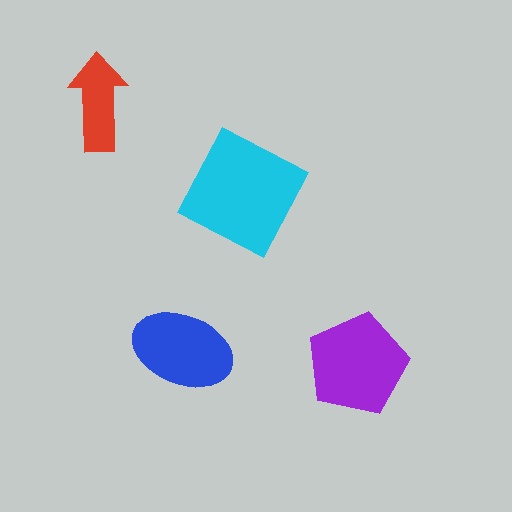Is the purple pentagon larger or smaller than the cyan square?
Smaller.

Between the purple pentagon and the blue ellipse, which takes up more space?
The purple pentagon.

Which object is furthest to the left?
The red arrow is leftmost.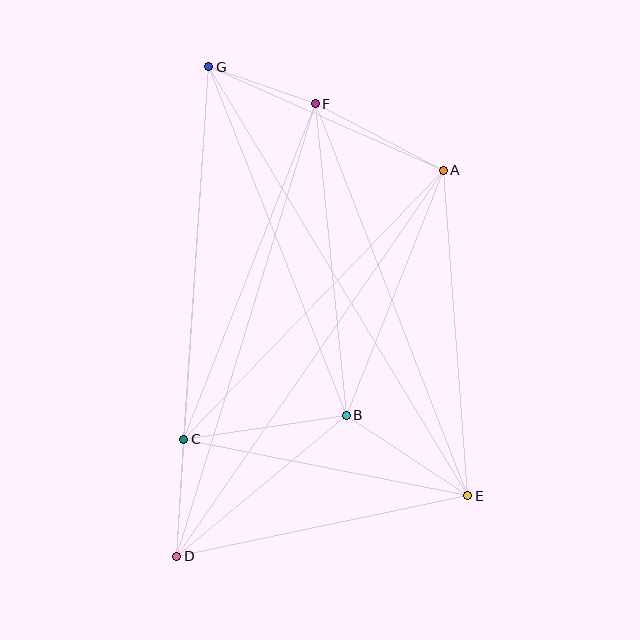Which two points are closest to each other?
Points F and G are closest to each other.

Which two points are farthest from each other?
Points E and G are farthest from each other.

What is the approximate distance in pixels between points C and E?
The distance between C and E is approximately 290 pixels.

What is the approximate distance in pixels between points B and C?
The distance between B and C is approximately 164 pixels.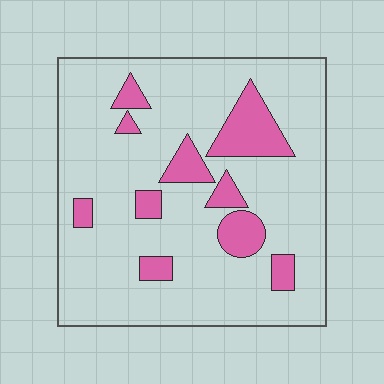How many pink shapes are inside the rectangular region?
10.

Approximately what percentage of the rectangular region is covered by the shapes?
Approximately 15%.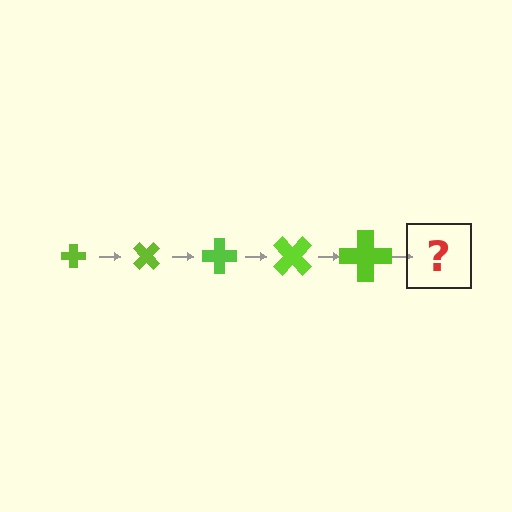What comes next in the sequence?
The next element should be a cross, larger than the previous one and rotated 225 degrees from the start.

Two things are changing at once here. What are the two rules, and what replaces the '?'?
The two rules are that the cross grows larger each step and it rotates 45 degrees each step. The '?' should be a cross, larger than the previous one and rotated 225 degrees from the start.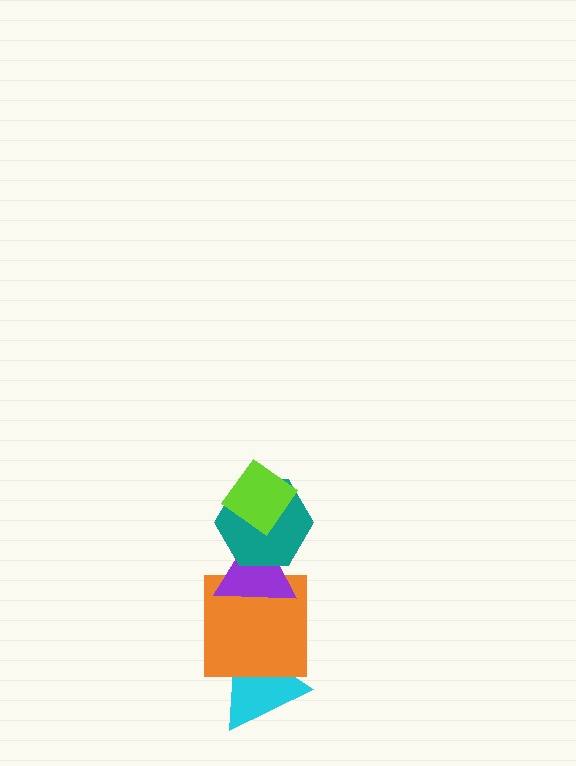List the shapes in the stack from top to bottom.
From top to bottom: the lime diamond, the teal hexagon, the purple triangle, the orange square, the cyan triangle.